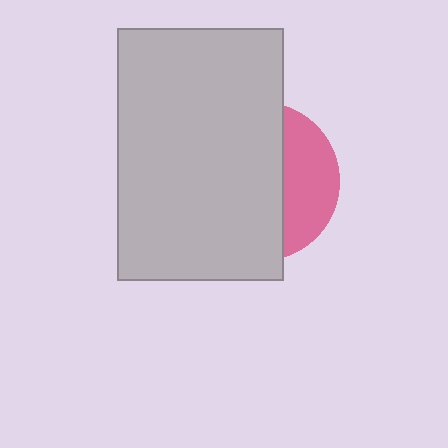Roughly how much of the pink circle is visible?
A small part of it is visible (roughly 32%).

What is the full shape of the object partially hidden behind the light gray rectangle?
The partially hidden object is a pink circle.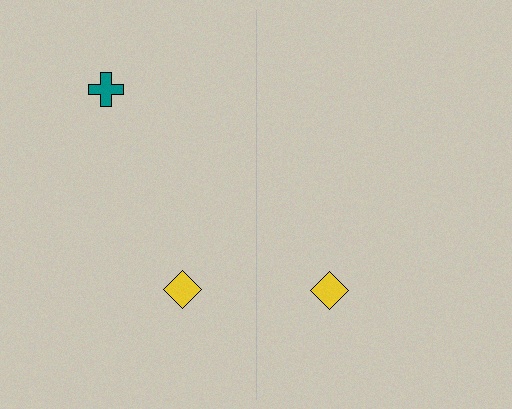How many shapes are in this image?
There are 3 shapes in this image.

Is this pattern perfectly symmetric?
No, the pattern is not perfectly symmetric. A teal cross is missing from the right side.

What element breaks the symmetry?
A teal cross is missing from the right side.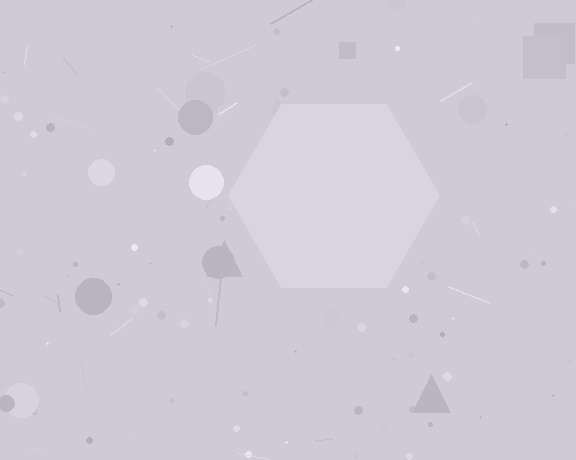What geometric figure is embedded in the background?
A hexagon is embedded in the background.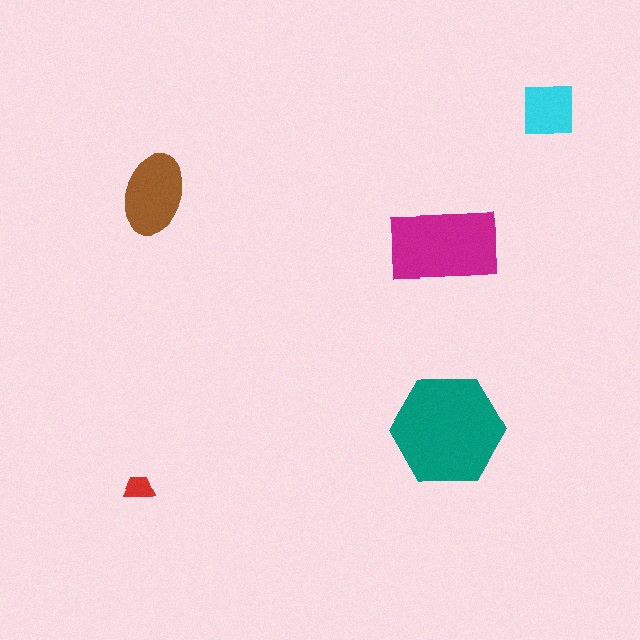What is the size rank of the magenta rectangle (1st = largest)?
2nd.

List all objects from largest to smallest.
The teal hexagon, the magenta rectangle, the brown ellipse, the cyan square, the red trapezoid.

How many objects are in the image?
There are 5 objects in the image.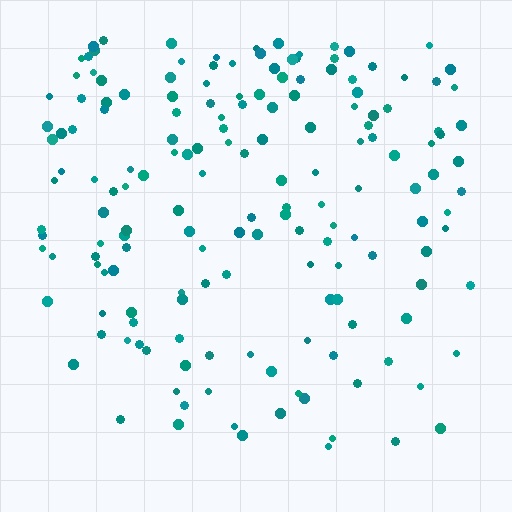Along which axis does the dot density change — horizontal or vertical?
Vertical.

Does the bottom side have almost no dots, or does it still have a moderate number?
Still a moderate number, just noticeably fewer than the top.